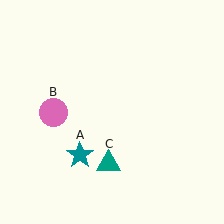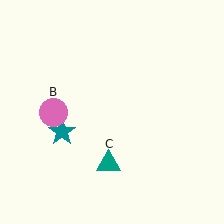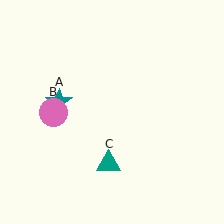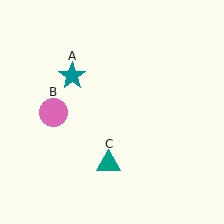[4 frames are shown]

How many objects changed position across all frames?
1 object changed position: teal star (object A).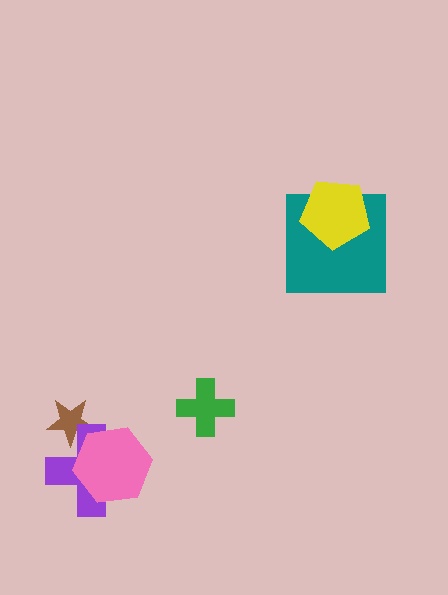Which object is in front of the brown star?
The purple cross is in front of the brown star.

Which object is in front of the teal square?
The yellow pentagon is in front of the teal square.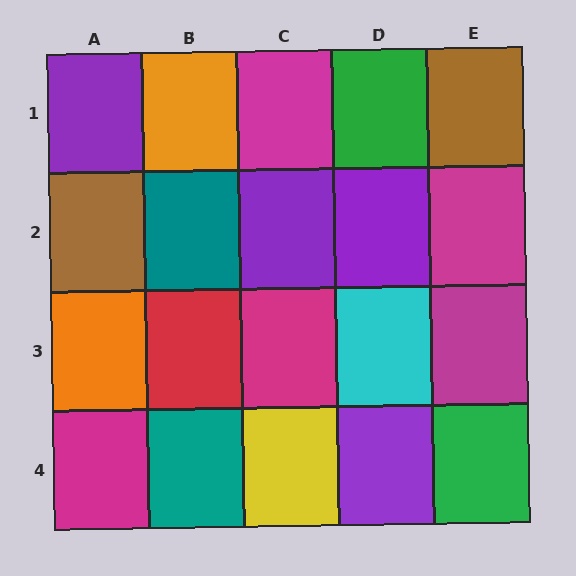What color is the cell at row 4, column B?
Teal.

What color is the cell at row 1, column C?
Magenta.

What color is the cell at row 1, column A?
Purple.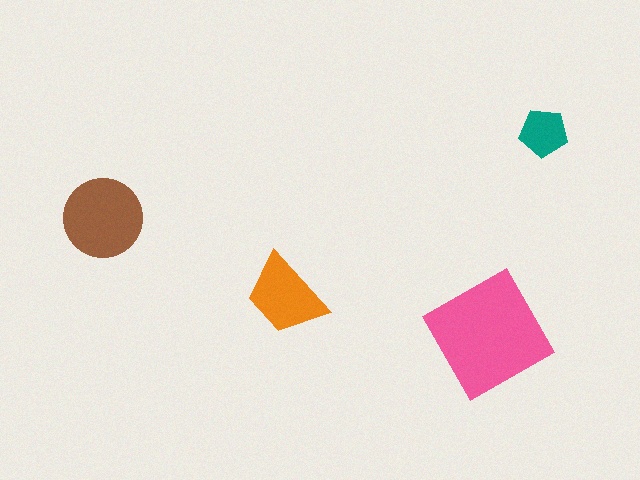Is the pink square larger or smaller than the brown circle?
Larger.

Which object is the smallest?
The teal pentagon.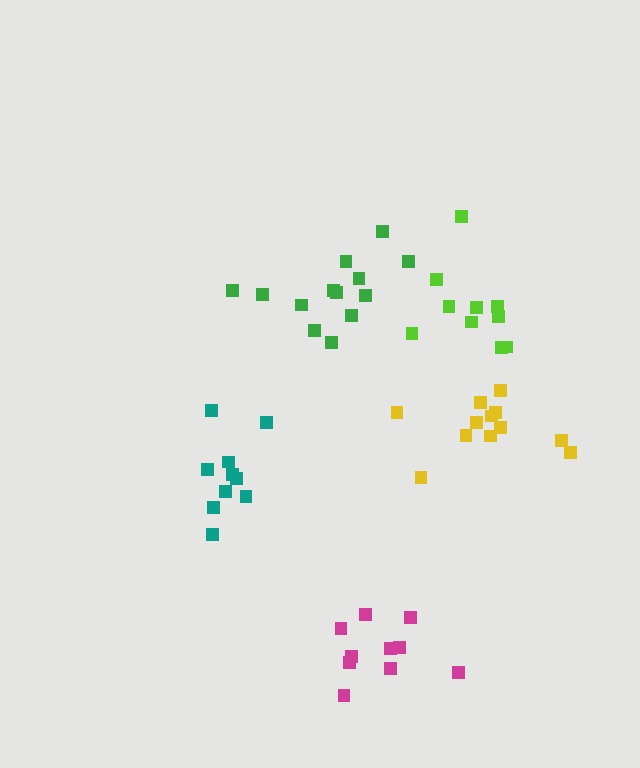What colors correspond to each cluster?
The clusters are colored: teal, lime, yellow, green, magenta.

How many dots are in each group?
Group 1: 10 dots, Group 2: 10 dots, Group 3: 12 dots, Group 4: 13 dots, Group 5: 10 dots (55 total).